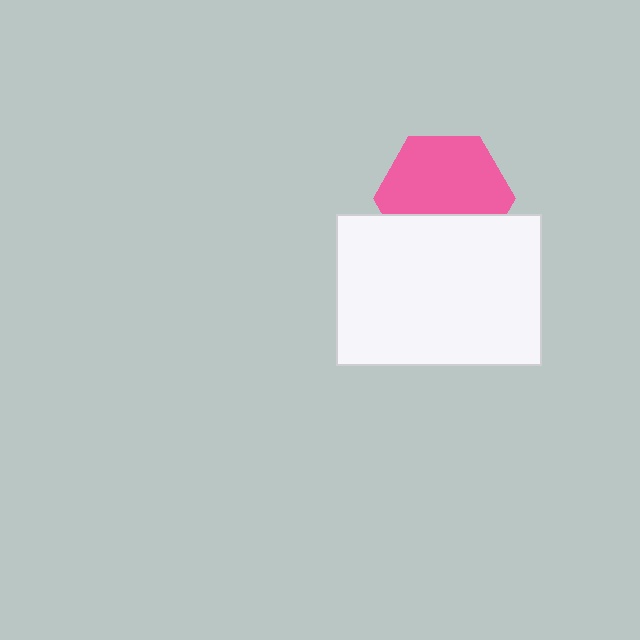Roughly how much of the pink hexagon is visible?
Most of it is visible (roughly 66%).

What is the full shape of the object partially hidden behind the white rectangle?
The partially hidden object is a pink hexagon.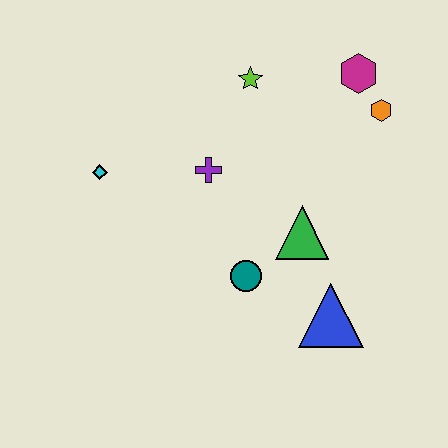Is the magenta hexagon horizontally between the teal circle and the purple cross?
No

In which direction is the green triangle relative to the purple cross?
The green triangle is to the right of the purple cross.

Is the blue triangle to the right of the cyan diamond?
Yes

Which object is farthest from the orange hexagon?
The cyan diamond is farthest from the orange hexagon.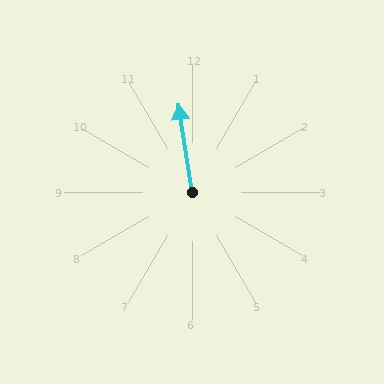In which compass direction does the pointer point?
North.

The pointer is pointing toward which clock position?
Roughly 12 o'clock.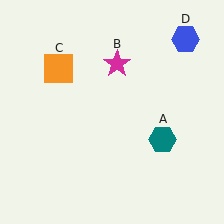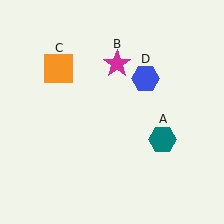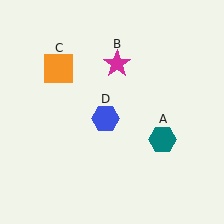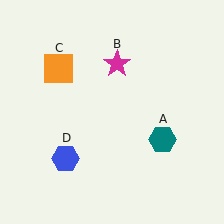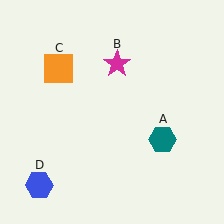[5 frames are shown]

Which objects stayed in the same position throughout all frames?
Teal hexagon (object A) and magenta star (object B) and orange square (object C) remained stationary.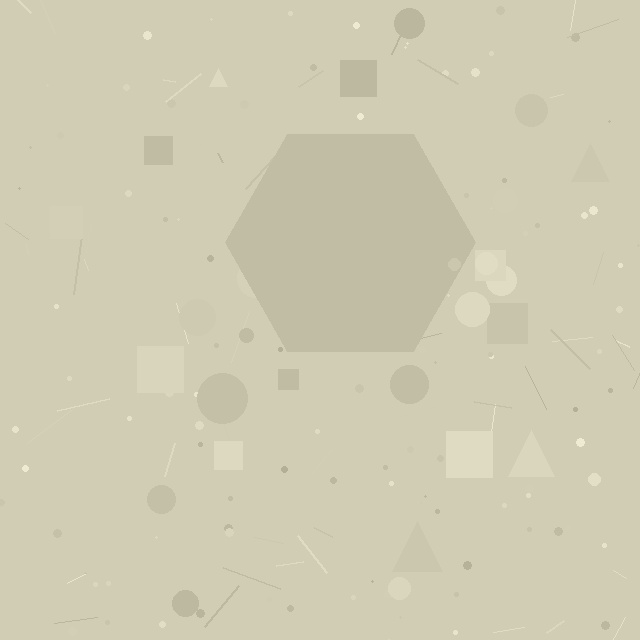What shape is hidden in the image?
A hexagon is hidden in the image.